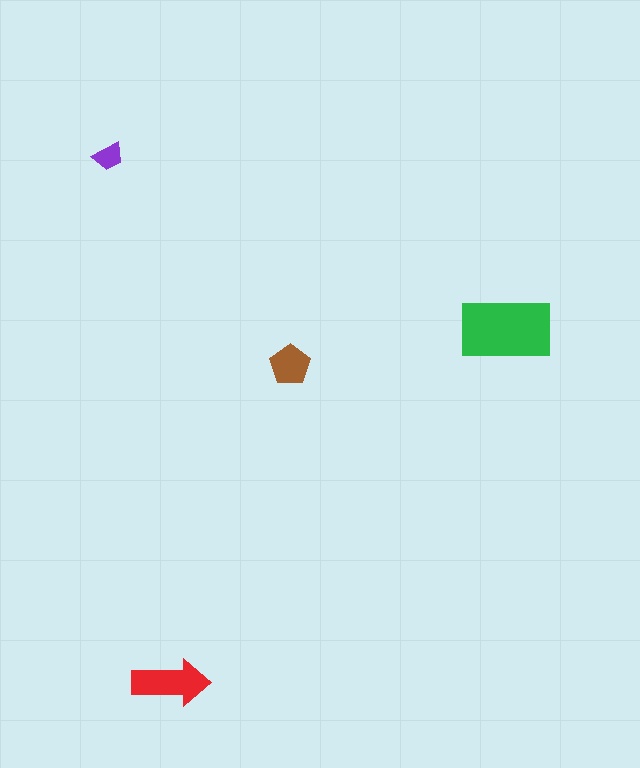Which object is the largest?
The green rectangle.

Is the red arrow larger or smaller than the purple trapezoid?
Larger.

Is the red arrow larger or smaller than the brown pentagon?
Larger.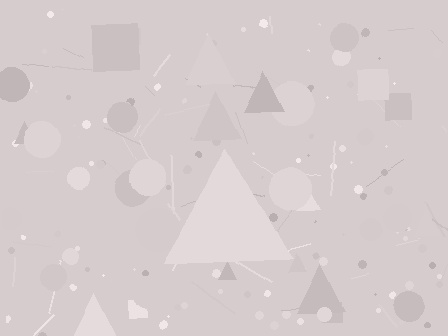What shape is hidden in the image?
A triangle is hidden in the image.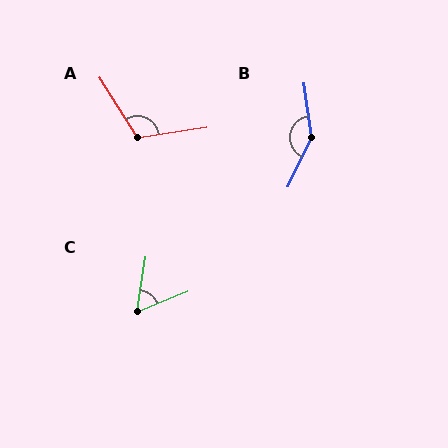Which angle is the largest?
B, at approximately 147 degrees.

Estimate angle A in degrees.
Approximately 113 degrees.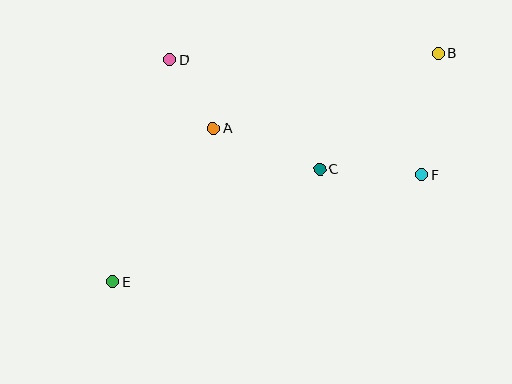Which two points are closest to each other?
Points A and D are closest to each other.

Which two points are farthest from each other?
Points B and E are farthest from each other.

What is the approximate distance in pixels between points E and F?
The distance between E and F is approximately 327 pixels.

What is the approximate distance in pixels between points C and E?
The distance between C and E is approximately 236 pixels.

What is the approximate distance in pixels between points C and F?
The distance between C and F is approximately 102 pixels.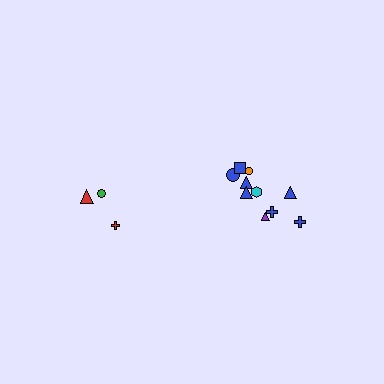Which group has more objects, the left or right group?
The right group.